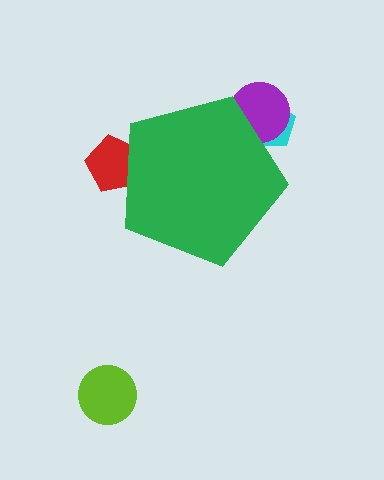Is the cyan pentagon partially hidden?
Yes, the cyan pentagon is partially hidden behind the green pentagon.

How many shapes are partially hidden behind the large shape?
3 shapes are partially hidden.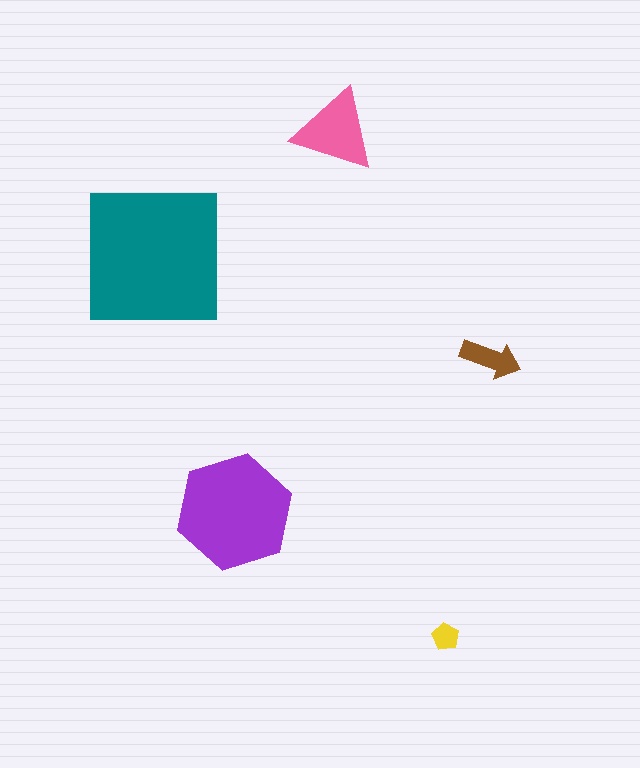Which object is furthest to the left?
The teal square is leftmost.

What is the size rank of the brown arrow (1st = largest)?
4th.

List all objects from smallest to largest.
The yellow pentagon, the brown arrow, the pink triangle, the purple hexagon, the teal square.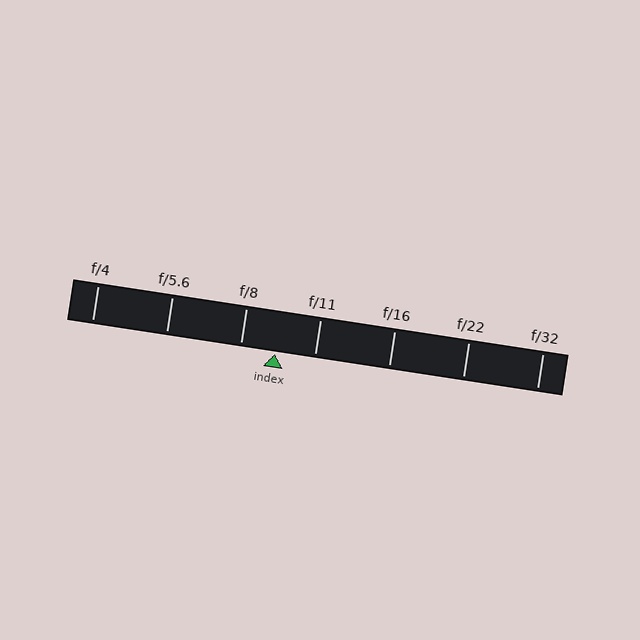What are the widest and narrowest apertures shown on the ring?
The widest aperture shown is f/4 and the narrowest is f/32.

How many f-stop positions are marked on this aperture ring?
There are 7 f-stop positions marked.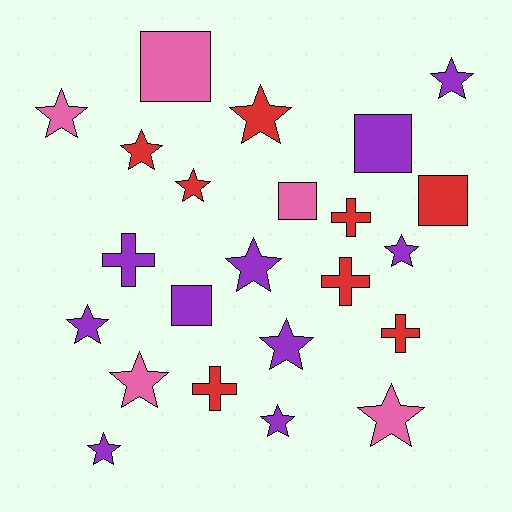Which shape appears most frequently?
Star, with 13 objects.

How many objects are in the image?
There are 23 objects.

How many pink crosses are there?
There are no pink crosses.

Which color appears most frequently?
Purple, with 10 objects.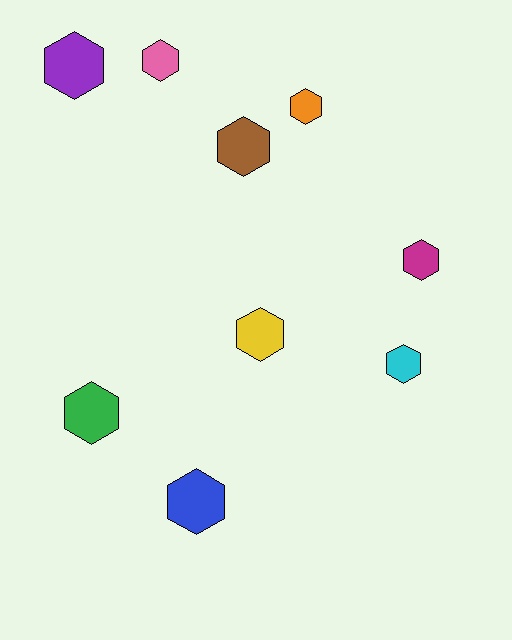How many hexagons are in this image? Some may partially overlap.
There are 9 hexagons.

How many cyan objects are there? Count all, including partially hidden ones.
There is 1 cyan object.